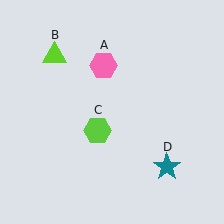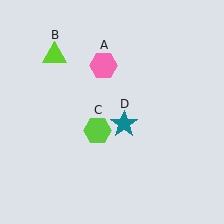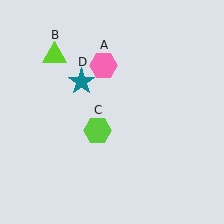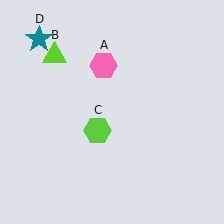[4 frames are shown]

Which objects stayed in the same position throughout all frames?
Pink hexagon (object A) and lime triangle (object B) and lime hexagon (object C) remained stationary.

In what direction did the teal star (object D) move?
The teal star (object D) moved up and to the left.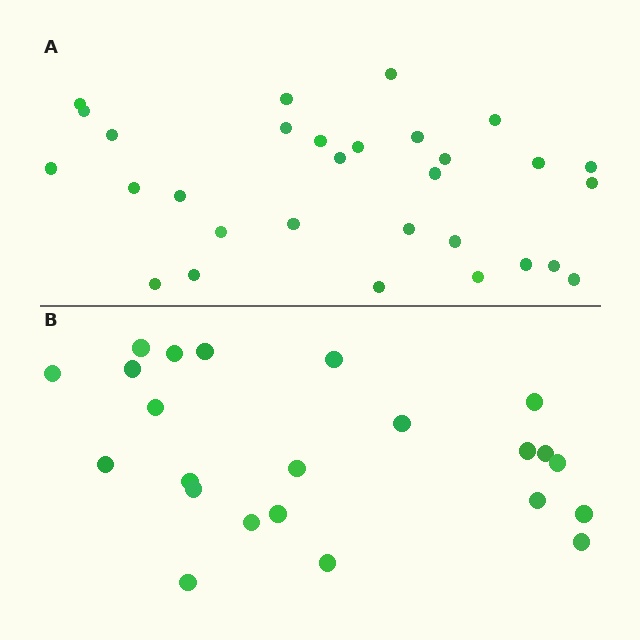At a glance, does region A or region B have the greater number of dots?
Region A (the top region) has more dots.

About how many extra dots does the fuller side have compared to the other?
Region A has roughly 8 or so more dots than region B.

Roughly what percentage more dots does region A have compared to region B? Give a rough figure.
About 30% more.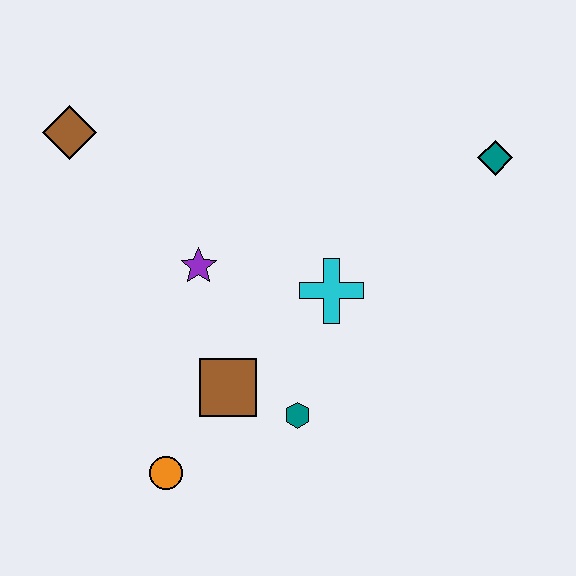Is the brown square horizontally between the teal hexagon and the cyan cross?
No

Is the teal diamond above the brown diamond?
No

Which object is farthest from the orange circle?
The teal diamond is farthest from the orange circle.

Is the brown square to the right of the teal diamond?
No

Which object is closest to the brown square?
The teal hexagon is closest to the brown square.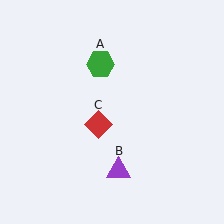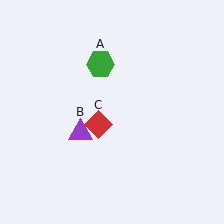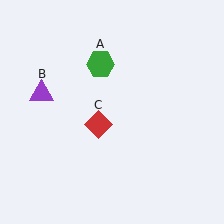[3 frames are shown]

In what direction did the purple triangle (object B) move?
The purple triangle (object B) moved up and to the left.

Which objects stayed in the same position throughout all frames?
Green hexagon (object A) and red diamond (object C) remained stationary.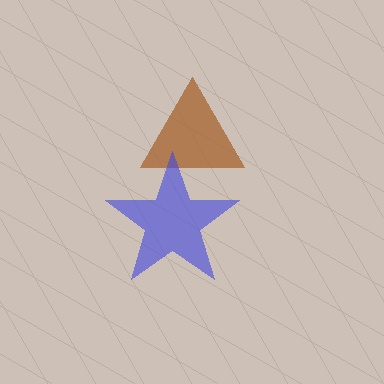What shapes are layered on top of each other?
The layered shapes are: a brown triangle, a blue star.